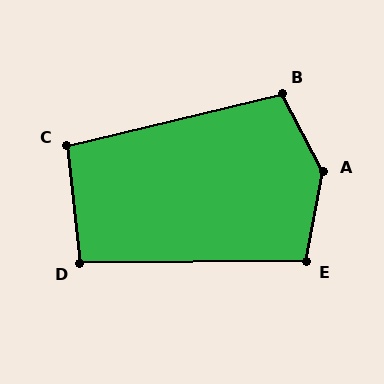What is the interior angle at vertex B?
Approximately 104 degrees (obtuse).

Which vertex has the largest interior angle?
A, at approximately 141 degrees.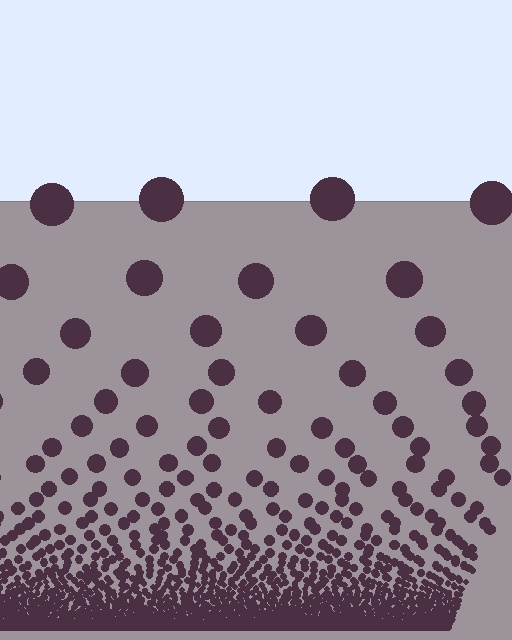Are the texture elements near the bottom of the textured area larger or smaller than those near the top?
Smaller. The gradient is inverted — elements near the bottom are smaller and denser.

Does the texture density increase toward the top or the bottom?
Density increases toward the bottom.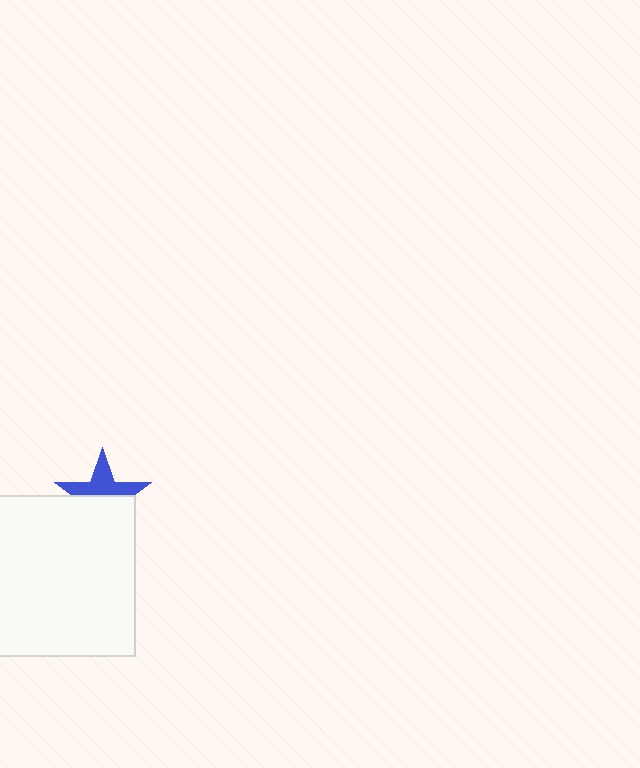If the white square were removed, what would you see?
You would see the complete blue star.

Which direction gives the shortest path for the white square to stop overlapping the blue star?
Moving down gives the shortest separation.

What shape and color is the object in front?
The object in front is a white square.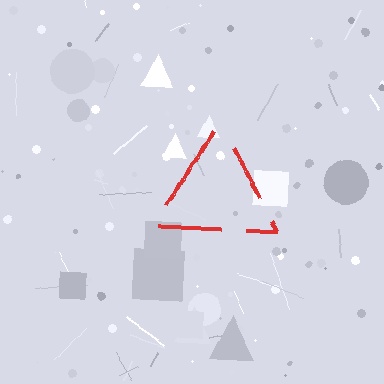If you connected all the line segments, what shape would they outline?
They would outline a triangle.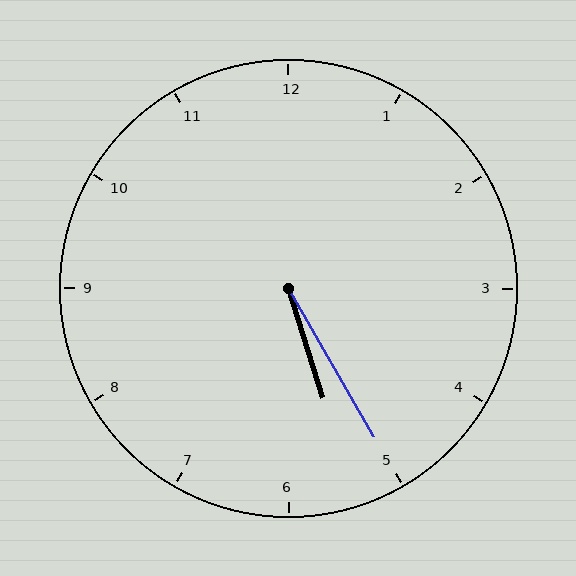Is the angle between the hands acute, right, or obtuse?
It is acute.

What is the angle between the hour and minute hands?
Approximately 12 degrees.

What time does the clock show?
5:25.